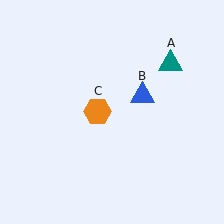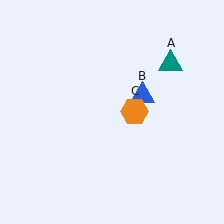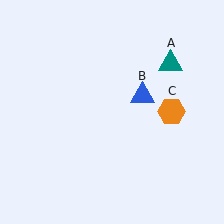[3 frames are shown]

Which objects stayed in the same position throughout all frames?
Teal triangle (object A) and blue triangle (object B) remained stationary.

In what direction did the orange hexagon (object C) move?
The orange hexagon (object C) moved right.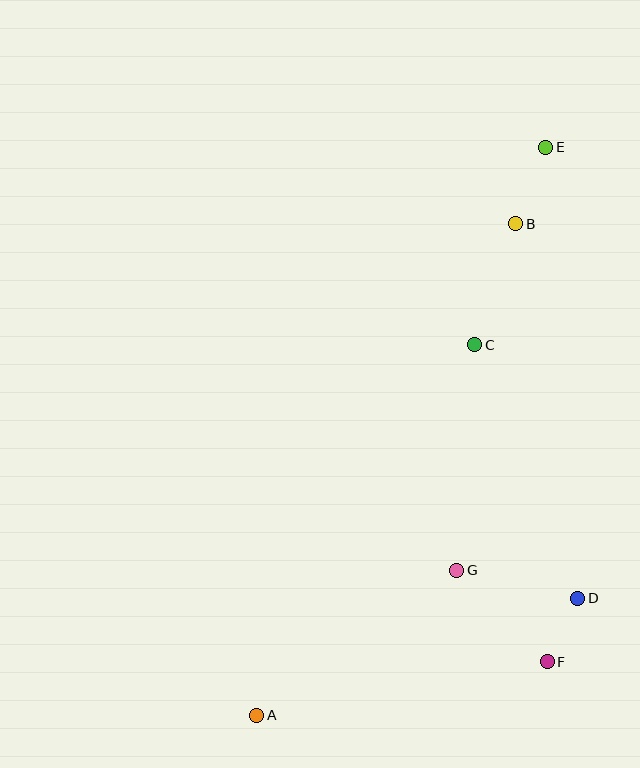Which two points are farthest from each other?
Points A and E are farthest from each other.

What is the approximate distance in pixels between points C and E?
The distance between C and E is approximately 210 pixels.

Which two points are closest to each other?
Points D and F are closest to each other.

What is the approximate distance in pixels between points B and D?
The distance between B and D is approximately 380 pixels.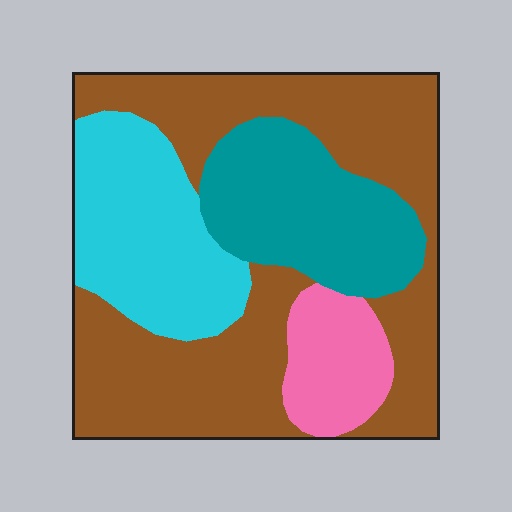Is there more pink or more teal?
Teal.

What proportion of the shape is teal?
Teal takes up about one fifth (1/5) of the shape.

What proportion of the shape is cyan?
Cyan covers 21% of the shape.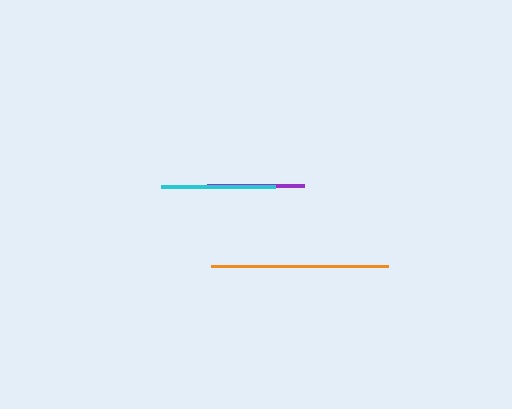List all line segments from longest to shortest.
From longest to shortest: orange, cyan, purple.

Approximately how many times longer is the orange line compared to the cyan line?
The orange line is approximately 1.6 times the length of the cyan line.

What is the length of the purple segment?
The purple segment is approximately 97 pixels long.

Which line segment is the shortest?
The purple line is the shortest at approximately 97 pixels.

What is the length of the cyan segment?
The cyan segment is approximately 114 pixels long.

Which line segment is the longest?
The orange line is the longest at approximately 177 pixels.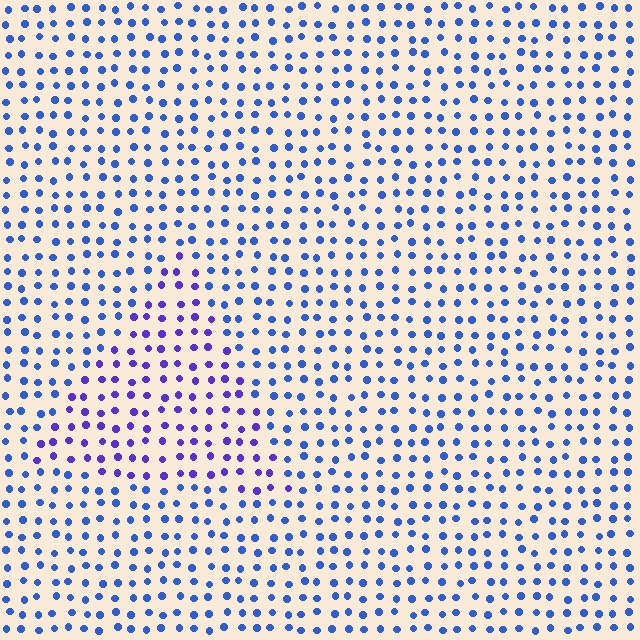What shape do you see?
I see a triangle.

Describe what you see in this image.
The image is filled with small blue elements in a uniform arrangement. A triangle-shaped region is visible where the elements are tinted to a slightly different hue, forming a subtle color boundary.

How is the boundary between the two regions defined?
The boundary is defined purely by a slight shift in hue (about 34 degrees). Spacing, size, and orientation are identical on both sides.